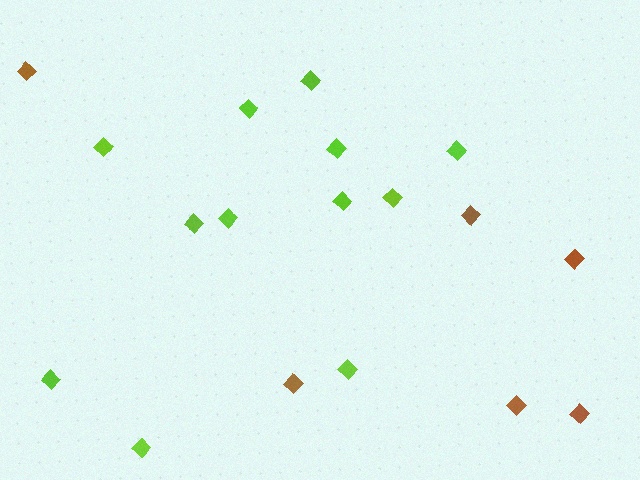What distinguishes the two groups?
There are 2 groups: one group of brown diamonds (6) and one group of lime diamonds (12).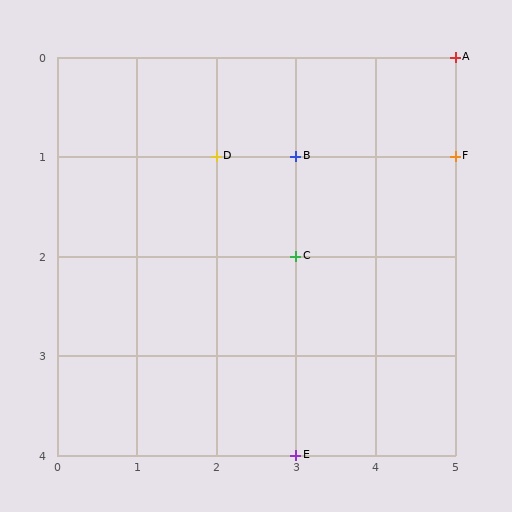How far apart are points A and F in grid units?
Points A and F are 1 row apart.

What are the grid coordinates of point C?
Point C is at grid coordinates (3, 2).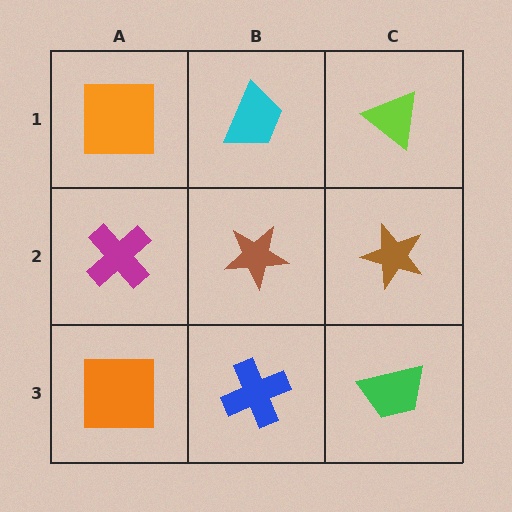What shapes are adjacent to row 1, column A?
A magenta cross (row 2, column A), a cyan trapezoid (row 1, column B).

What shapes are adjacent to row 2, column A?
An orange square (row 1, column A), an orange square (row 3, column A), a brown star (row 2, column B).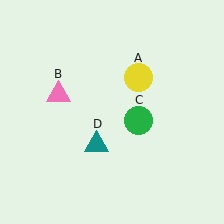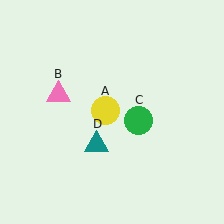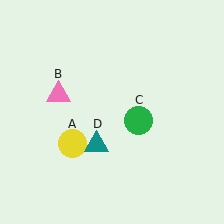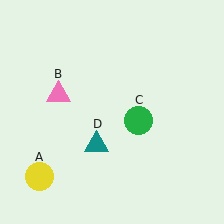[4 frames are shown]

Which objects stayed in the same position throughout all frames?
Pink triangle (object B) and green circle (object C) and teal triangle (object D) remained stationary.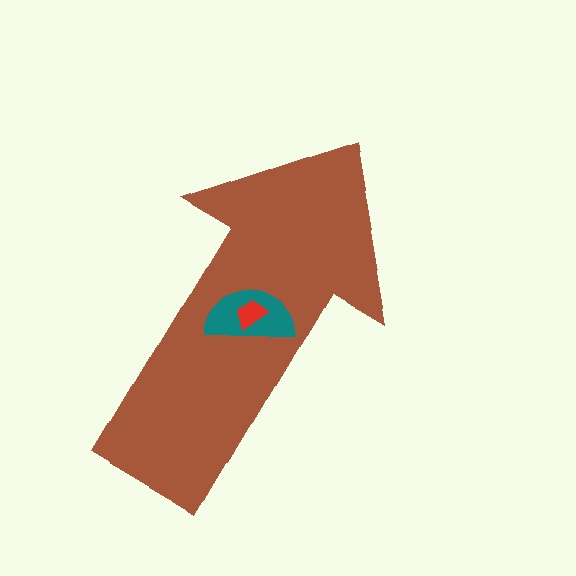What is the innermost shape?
The red trapezoid.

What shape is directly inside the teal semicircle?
The red trapezoid.